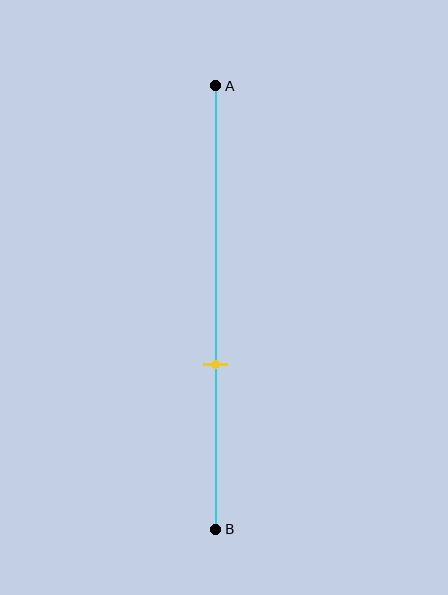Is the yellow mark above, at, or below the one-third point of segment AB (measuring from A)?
The yellow mark is below the one-third point of segment AB.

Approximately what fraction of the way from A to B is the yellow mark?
The yellow mark is approximately 65% of the way from A to B.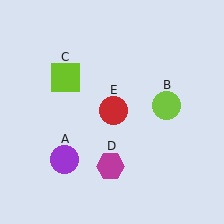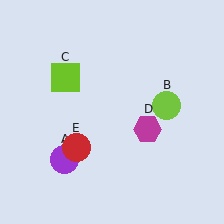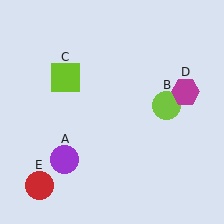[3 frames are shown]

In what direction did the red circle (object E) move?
The red circle (object E) moved down and to the left.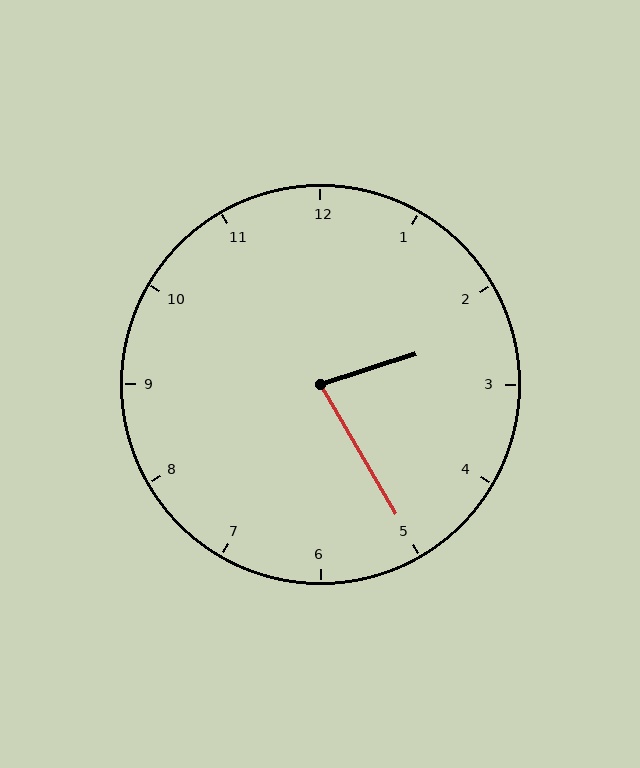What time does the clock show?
2:25.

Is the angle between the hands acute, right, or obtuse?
It is acute.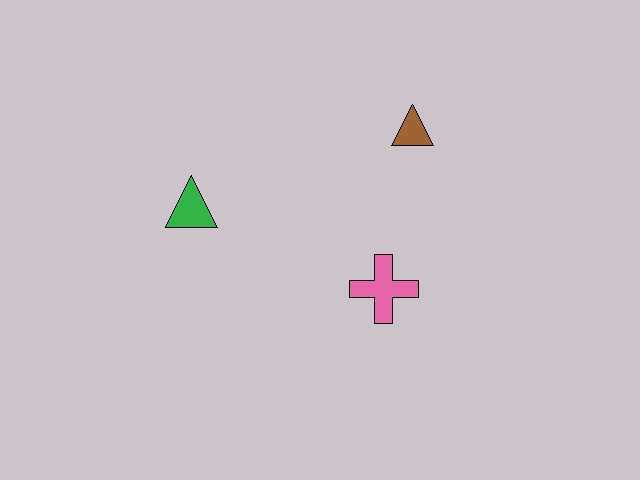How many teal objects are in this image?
There are no teal objects.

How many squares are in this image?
There are no squares.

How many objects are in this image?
There are 3 objects.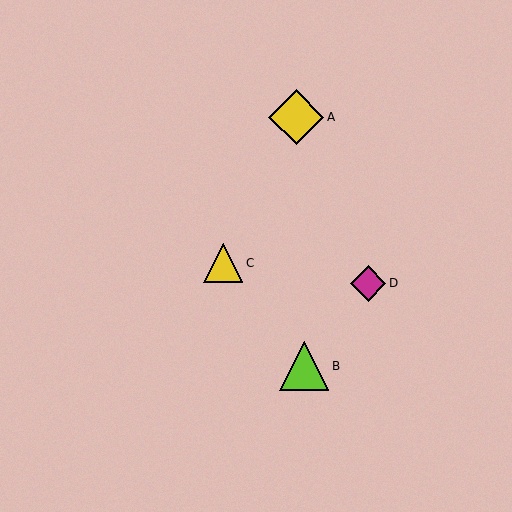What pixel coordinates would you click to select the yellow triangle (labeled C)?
Click at (223, 263) to select the yellow triangle C.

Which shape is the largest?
The yellow diamond (labeled A) is the largest.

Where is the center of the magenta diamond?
The center of the magenta diamond is at (368, 283).